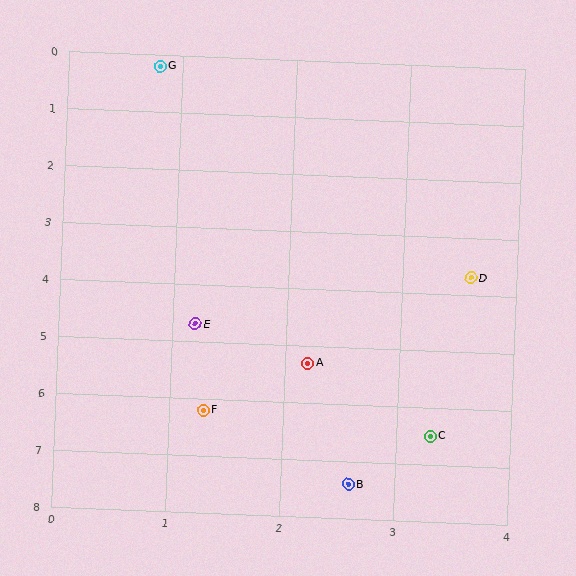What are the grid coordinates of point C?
Point C is at approximately (3.3, 6.5).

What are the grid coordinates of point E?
Point E is at approximately (1.2, 4.7).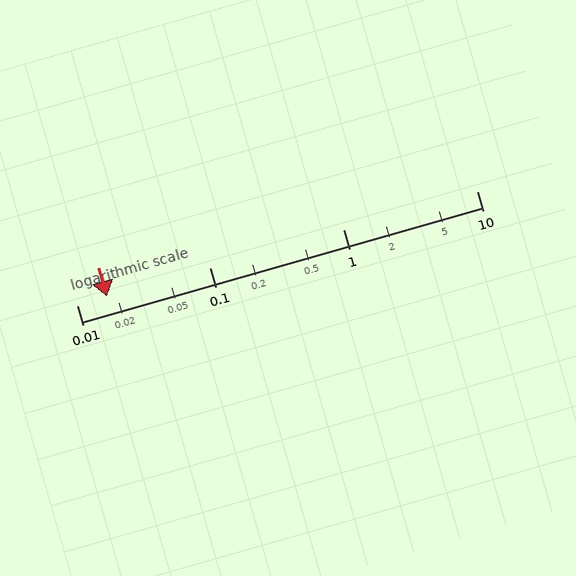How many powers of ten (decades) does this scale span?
The scale spans 3 decades, from 0.01 to 10.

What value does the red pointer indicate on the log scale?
The pointer indicates approximately 0.017.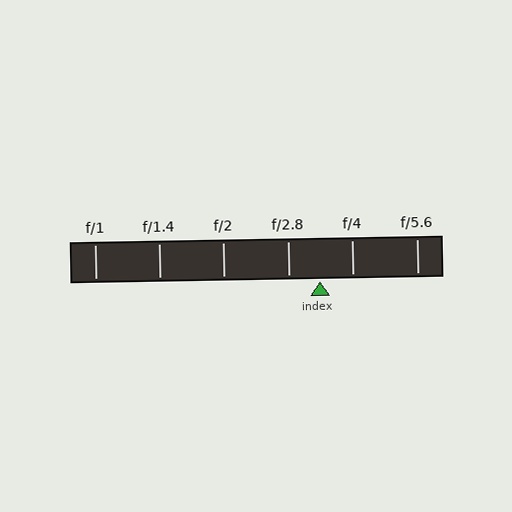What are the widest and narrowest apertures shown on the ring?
The widest aperture shown is f/1 and the narrowest is f/5.6.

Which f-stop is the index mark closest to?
The index mark is closest to f/2.8.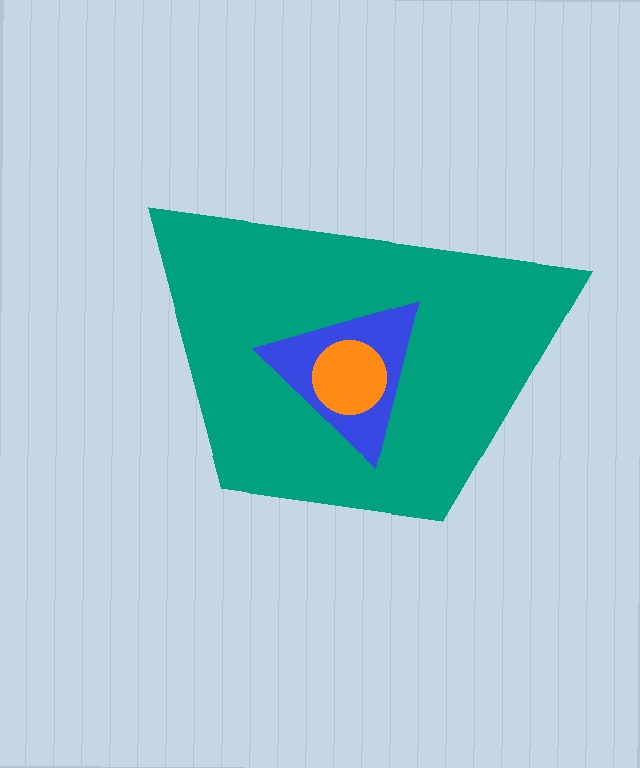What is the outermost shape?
The teal trapezoid.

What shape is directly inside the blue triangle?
The orange circle.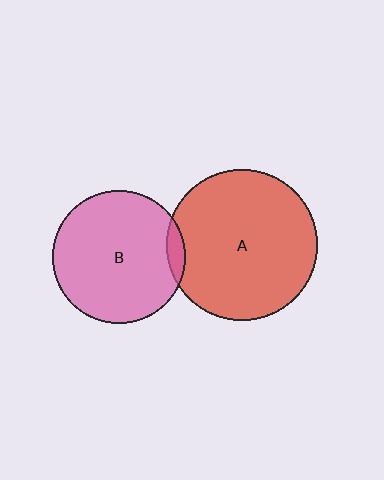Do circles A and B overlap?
Yes.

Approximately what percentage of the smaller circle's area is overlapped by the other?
Approximately 5%.